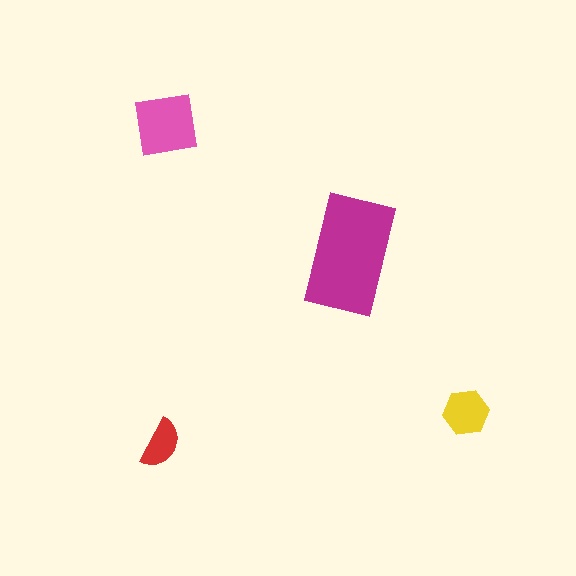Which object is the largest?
The magenta rectangle.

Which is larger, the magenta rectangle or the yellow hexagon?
The magenta rectangle.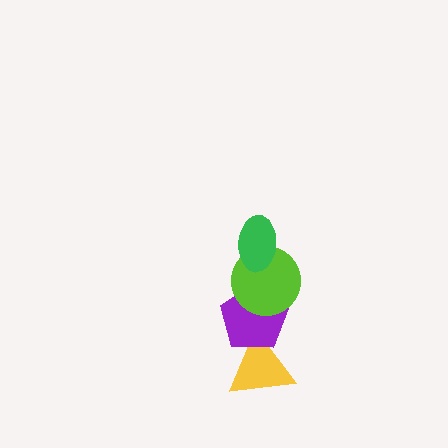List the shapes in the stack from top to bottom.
From top to bottom: the green ellipse, the lime circle, the purple pentagon, the yellow triangle.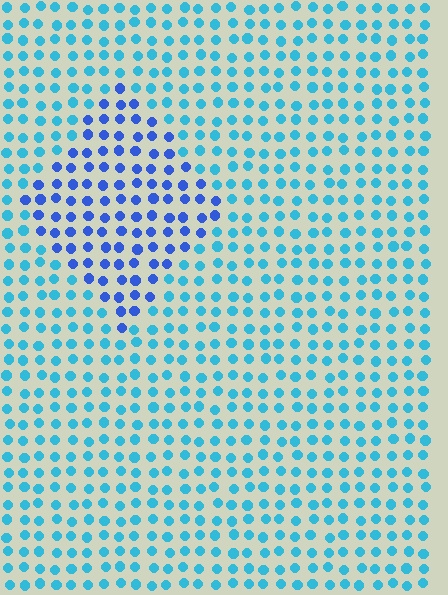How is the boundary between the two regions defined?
The boundary is defined purely by a slight shift in hue (about 35 degrees). Spacing, size, and orientation are identical on both sides.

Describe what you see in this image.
The image is filled with small cyan elements in a uniform arrangement. A diamond-shaped region is visible where the elements are tinted to a slightly different hue, forming a subtle color boundary.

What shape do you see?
I see a diamond.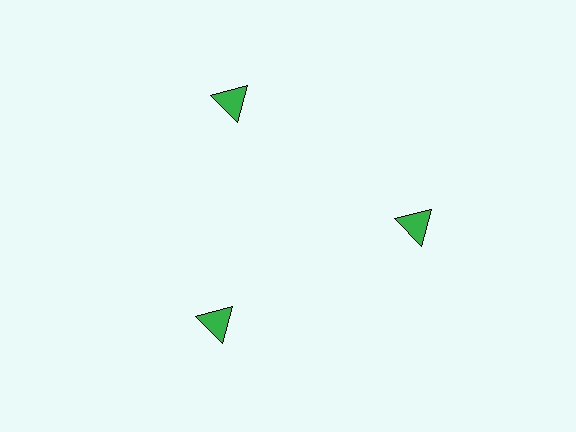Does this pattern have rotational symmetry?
Yes, this pattern has 3-fold rotational symmetry. It looks the same after rotating 120 degrees around the center.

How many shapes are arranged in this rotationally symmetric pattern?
There are 3 shapes, arranged in 3 groups of 1.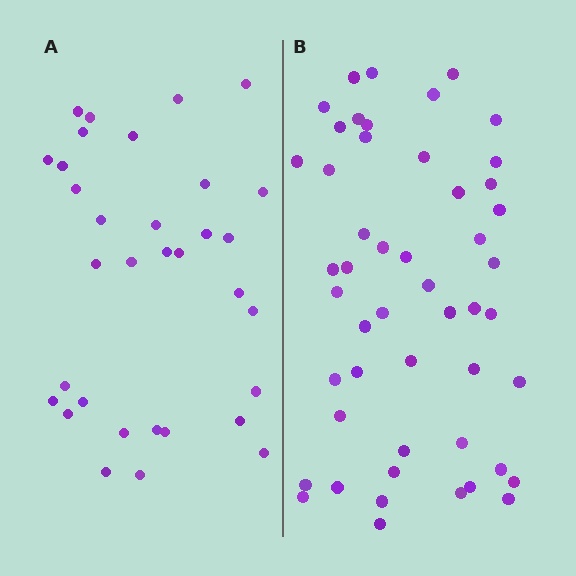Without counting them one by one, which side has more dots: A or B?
Region B (the right region) has more dots.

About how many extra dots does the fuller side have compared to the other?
Region B has approximately 15 more dots than region A.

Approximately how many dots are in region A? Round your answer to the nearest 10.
About 30 dots. (The exact count is 33, which rounds to 30.)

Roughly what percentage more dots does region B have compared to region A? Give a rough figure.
About 50% more.